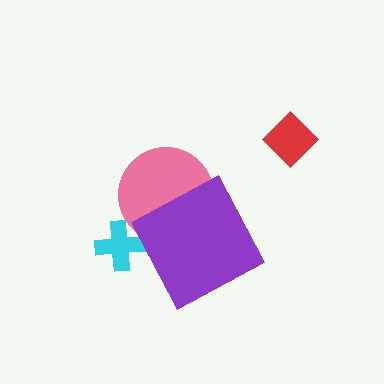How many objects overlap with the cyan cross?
0 objects overlap with the cyan cross.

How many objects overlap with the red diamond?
0 objects overlap with the red diamond.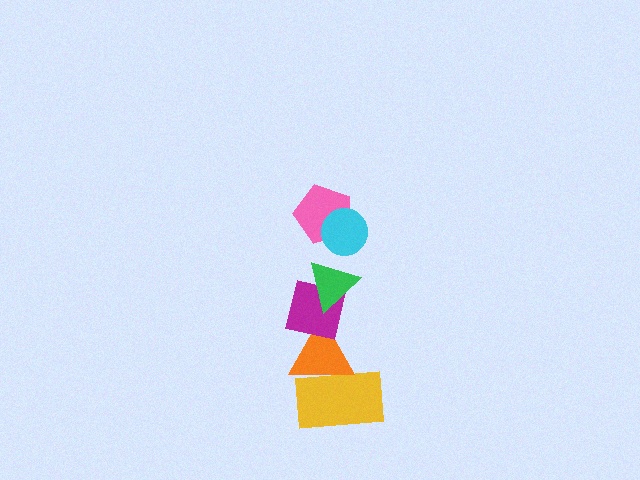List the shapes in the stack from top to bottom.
From top to bottom: the cyan circle, the pink pentagon, the green triangle, the magenta square, the orange triangle, the yellow rectangle.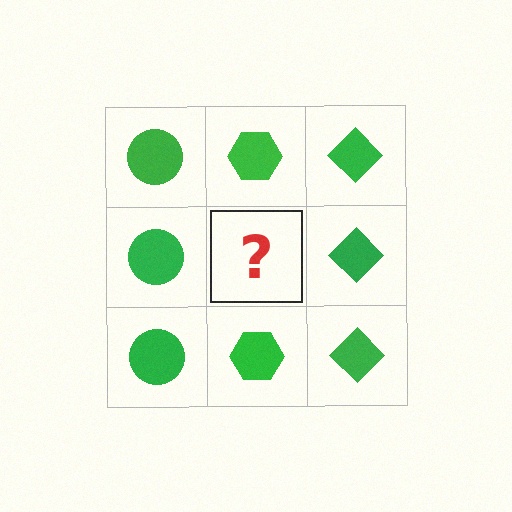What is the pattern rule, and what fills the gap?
The rule is that each column has a consistent shape. The gap should be filled with a green hexagon.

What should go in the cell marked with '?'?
The missing cell should contain a green hexagon.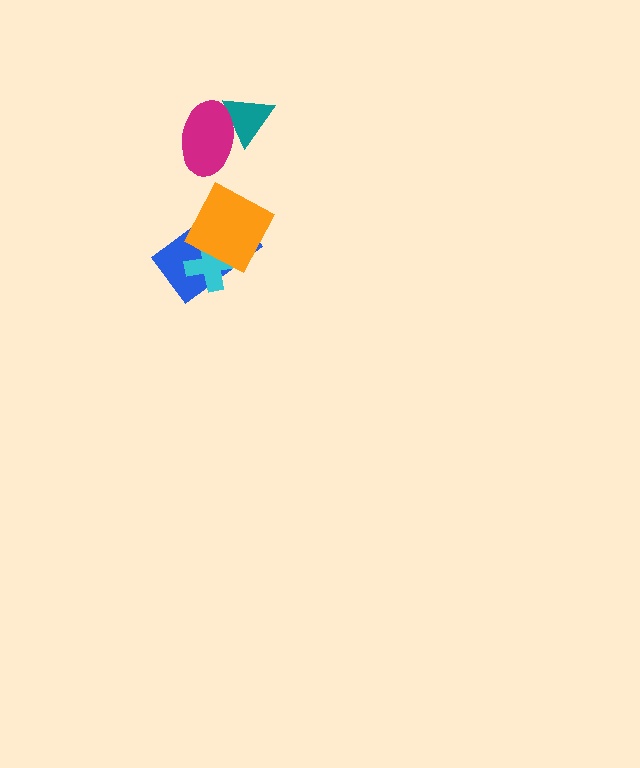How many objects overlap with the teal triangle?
1 object overlaps with the teal triangle.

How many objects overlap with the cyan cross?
2 objects overlap with the cyan cross.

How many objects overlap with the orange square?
2 objects overlap with the orange square.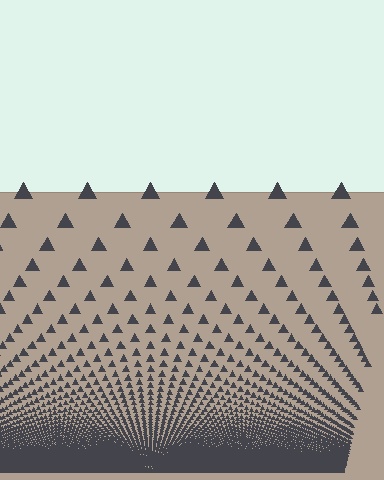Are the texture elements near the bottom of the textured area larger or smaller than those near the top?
Smaller. The gradient is inverted — elements near the bottom are smaller and denser.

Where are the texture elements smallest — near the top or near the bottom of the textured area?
Near the bottom.